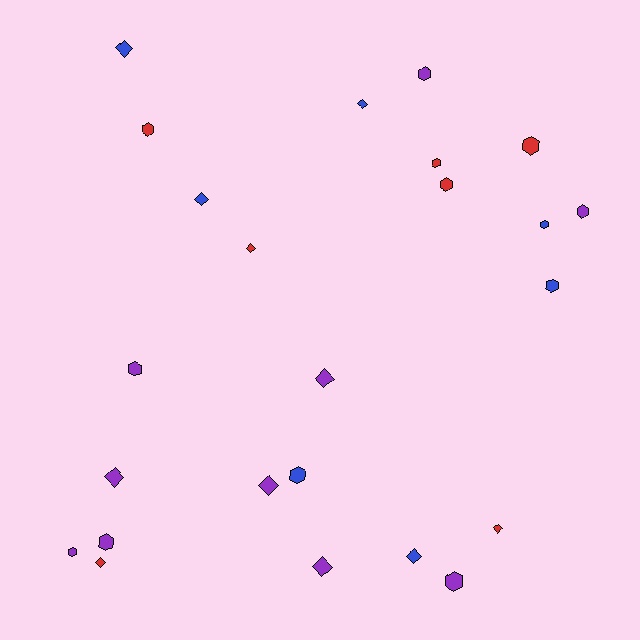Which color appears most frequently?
Purple, with 10 objects.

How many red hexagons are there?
There are 4 red hexagons.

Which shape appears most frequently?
Hexagon, with 13 objects.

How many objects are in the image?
There are 24 objects.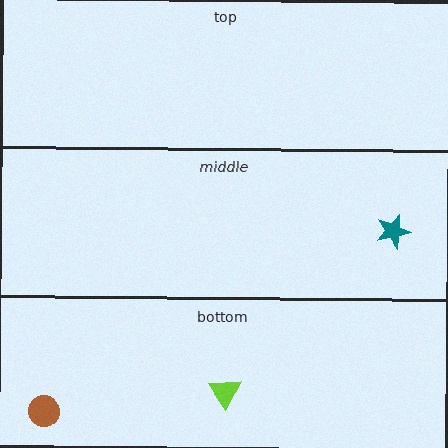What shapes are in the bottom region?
The brown circle, the lime triangle.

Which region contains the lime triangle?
The bottom region.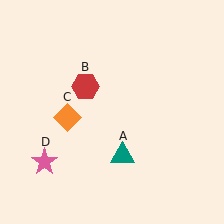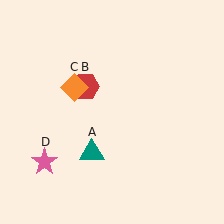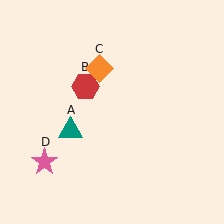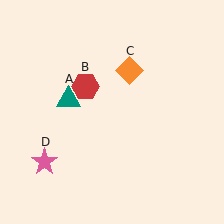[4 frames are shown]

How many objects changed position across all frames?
2 objects changed position: teal triangle (object A), orange diamond (object C).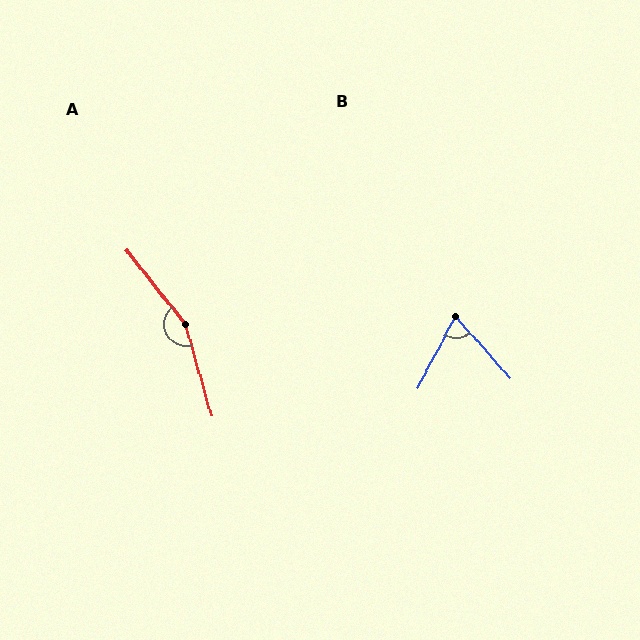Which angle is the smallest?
B, at approximately 70 degrees.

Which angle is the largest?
A, at approximately 157 degrees.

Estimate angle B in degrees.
Approximately 70 degrees.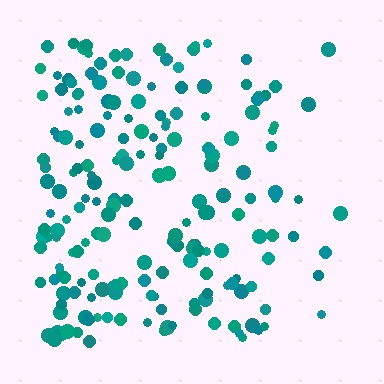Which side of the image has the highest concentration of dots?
The left.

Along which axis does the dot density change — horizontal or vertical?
Horizontal.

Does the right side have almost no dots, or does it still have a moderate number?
Still a moderate number, just noticeably fewer than the left.